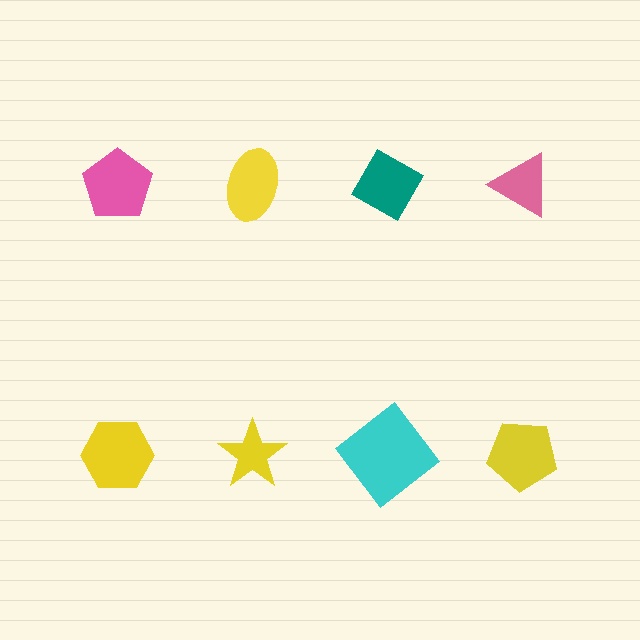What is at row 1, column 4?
A pink triangle.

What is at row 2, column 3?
A cyan diamond.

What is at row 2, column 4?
A yellow pentagon.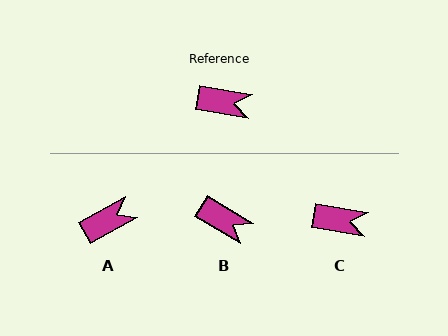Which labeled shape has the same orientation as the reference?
C.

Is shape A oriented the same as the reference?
No, it is off by about 39 degrees.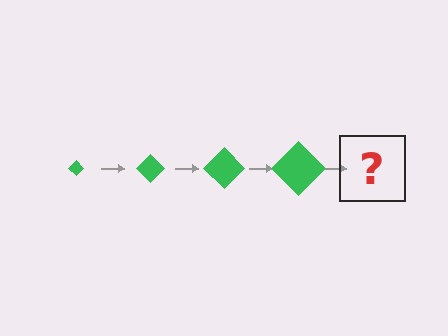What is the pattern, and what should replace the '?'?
The pattern is that the diamond gets progressively larger each step. The '?' should be a green diamond, larger than the previous one.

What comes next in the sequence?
The next element should be a green diamond, larger than the previous one.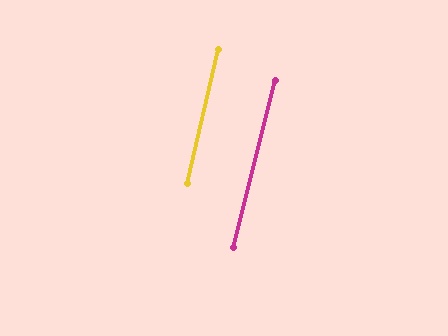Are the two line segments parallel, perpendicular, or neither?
Parallel — their directions differ by only 1.1°.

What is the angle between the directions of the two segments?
Approximately 1 degree.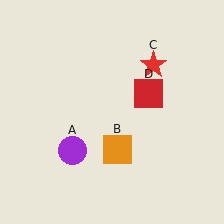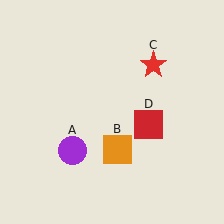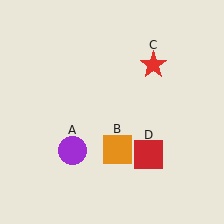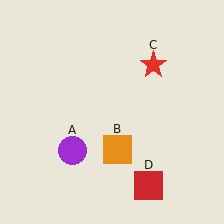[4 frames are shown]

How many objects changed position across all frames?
1 object changed position: red square (object D).